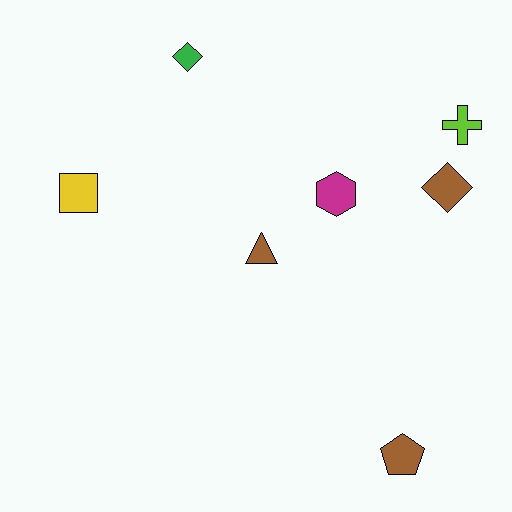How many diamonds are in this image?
There are 2 diamonds.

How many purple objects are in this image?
There are no purple objects.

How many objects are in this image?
There are 7 objects.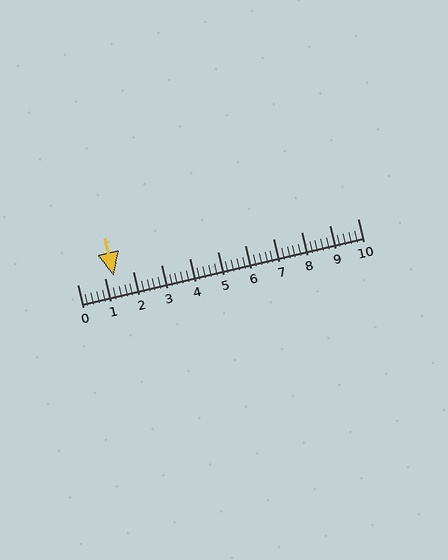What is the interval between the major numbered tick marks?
The major tick marks are spaced 1 units apart.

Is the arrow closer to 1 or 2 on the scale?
The arrow is closer to 1.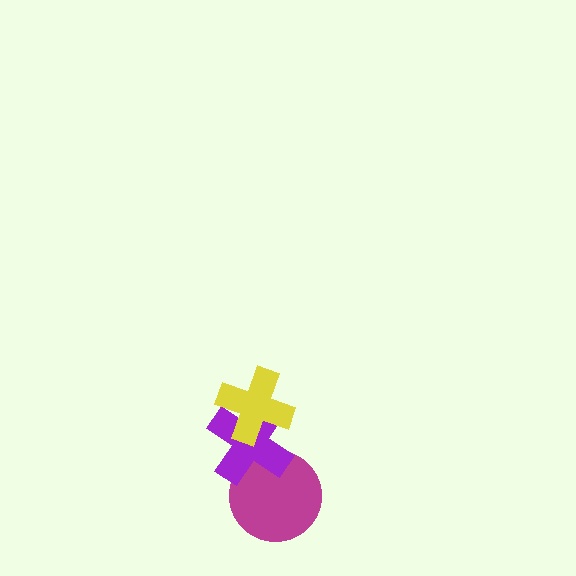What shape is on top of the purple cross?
The yellow cross is on top of the purple cross.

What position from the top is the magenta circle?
The magenta circle is 3rd from the top.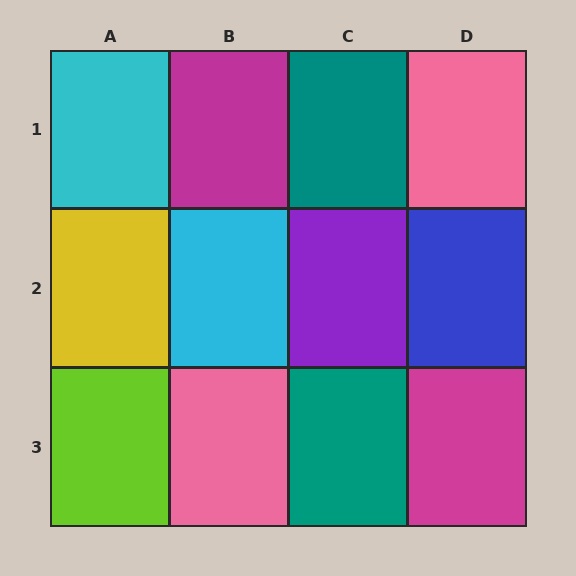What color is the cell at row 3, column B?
Pink.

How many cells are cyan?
2 cells are cyan.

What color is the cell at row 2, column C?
Purple.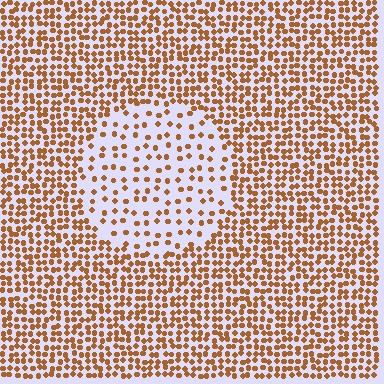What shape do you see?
I see a circle.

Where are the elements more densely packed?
The elements are more densely packed outside the circle boundary.